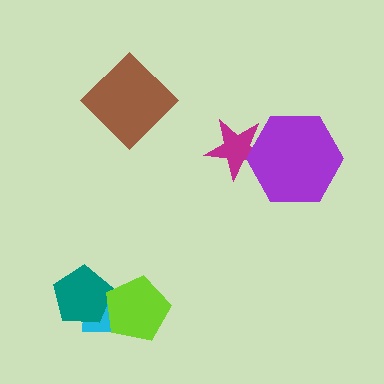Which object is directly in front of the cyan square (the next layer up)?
The teal pentagon is directly in front of the cyan square.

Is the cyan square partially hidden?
Yes, it is partially covered by another shape.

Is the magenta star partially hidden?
Yes, it is partially covered by another shape.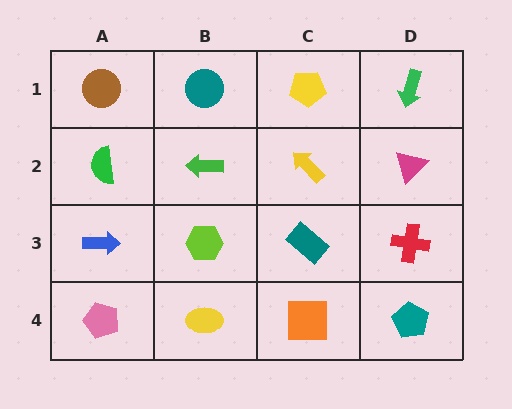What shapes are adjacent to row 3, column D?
A magenta triangle (row 2, column D), a teal pentagon (row 4, column D), a teal rectangle (row 3, column C).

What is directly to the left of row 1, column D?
A yellow pentagon.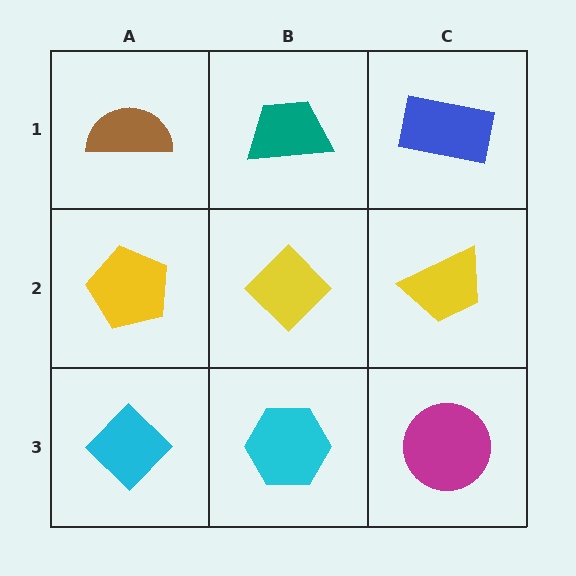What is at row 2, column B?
A yellow diamond.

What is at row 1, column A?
A brown semicircle.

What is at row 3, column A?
A cyan diamond.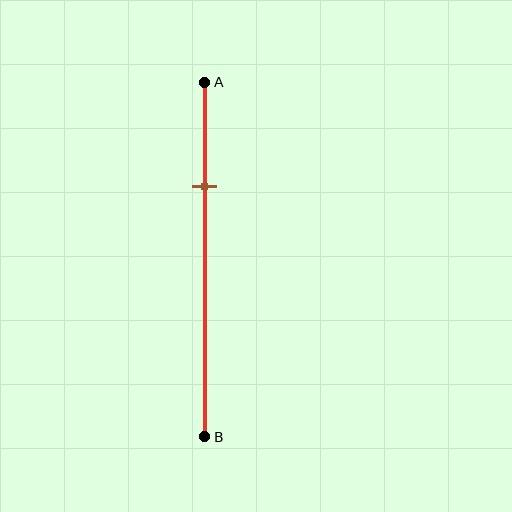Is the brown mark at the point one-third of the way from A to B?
No, the mark is at about 30% from A, not at the 33% one-third point.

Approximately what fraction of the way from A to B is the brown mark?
The brown mark is approximately 30% of the way from A to B.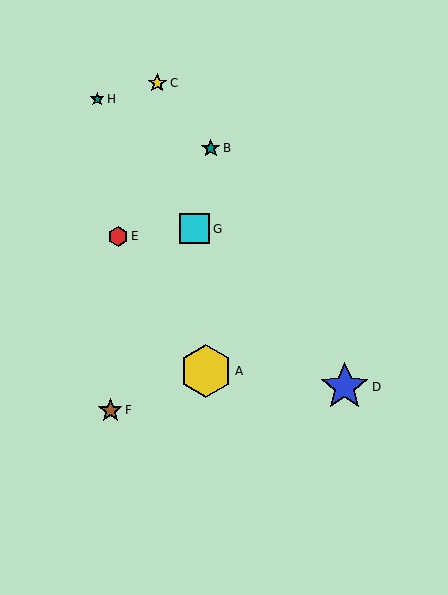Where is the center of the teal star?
The center of the teal star is at (211, 148).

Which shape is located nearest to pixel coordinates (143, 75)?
The yellow star (labeled C) at (157, 83) is nearest to that location.